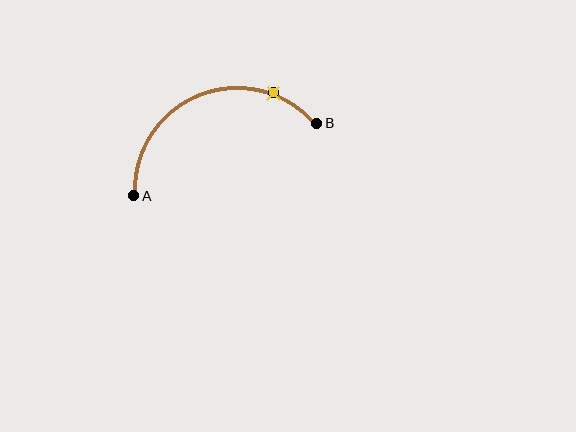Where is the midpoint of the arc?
The arc midpoint is the point on the curve farthest from the straight line joining A and B. It sits above that line.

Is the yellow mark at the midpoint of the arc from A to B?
No. The yellow mark lies on the arc but is closer to endpoint B. The arc midpoint would be at the point on the curve equidistant along the arc from both A and B.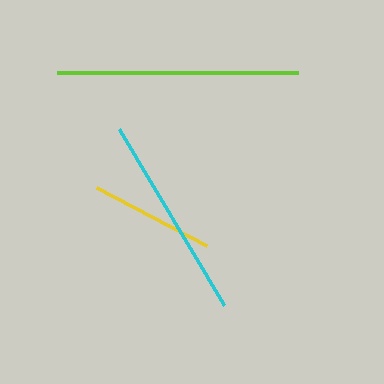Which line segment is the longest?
The lime line is the longest at approximately 242 pixels.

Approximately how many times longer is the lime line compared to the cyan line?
The lime line is approximately 1.2 times the length of the cyan line.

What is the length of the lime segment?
The lime segment is approximately 242 pixels long.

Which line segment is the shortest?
The yellow line is the shortest at approximately 124 pixels.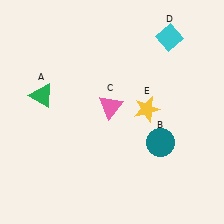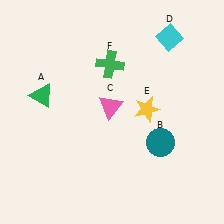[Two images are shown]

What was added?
A green cross (F) was added in Image 2.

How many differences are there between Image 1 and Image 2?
There is 1 difference between the two images.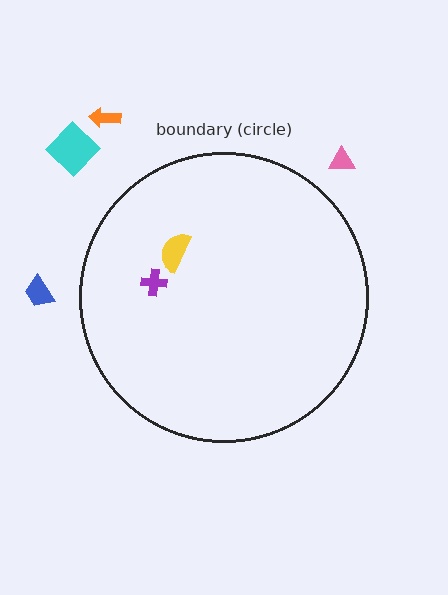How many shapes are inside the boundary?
2 inside, 4 outside.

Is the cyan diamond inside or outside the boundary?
Outside.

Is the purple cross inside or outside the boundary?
Inside.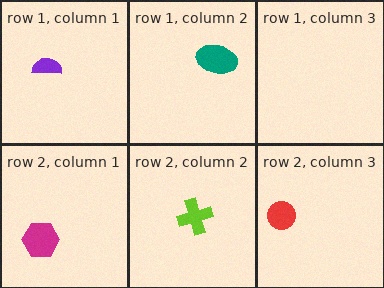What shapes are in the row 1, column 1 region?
The purple semicircle.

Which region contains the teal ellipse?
The row 1, column 2 region.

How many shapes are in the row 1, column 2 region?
1.